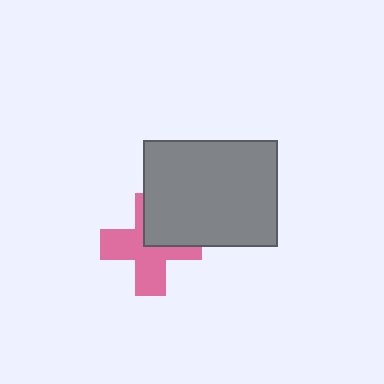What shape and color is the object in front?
The object in front is a gray rectangle.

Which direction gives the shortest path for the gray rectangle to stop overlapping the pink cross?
Moving toward the upper-right gives the shortest separation.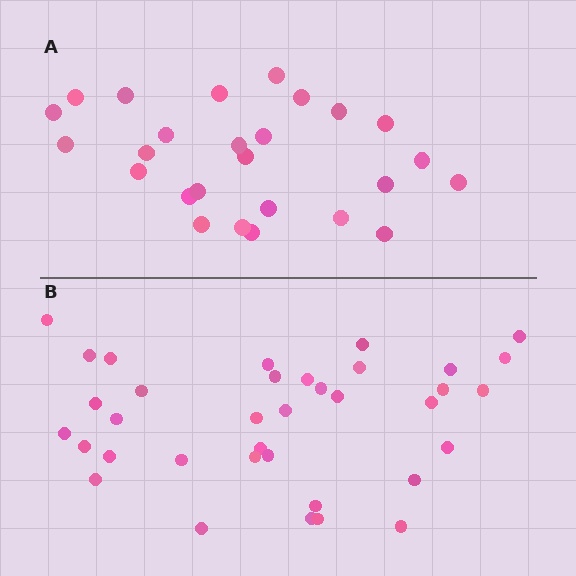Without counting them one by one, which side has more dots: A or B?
Region B (the bottom region) has more dots.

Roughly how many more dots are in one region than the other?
Region B has roughly 10 or so more dots than region A.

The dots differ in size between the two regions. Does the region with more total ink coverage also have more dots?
No. Region A has more total ink coverage because its dots are larger, but region B actually contains more individual dots. Total area can be misleading — the number of items is what matters here.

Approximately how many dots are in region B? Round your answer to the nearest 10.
About 40 dots. (The exact count is 36, which rounds to 40.)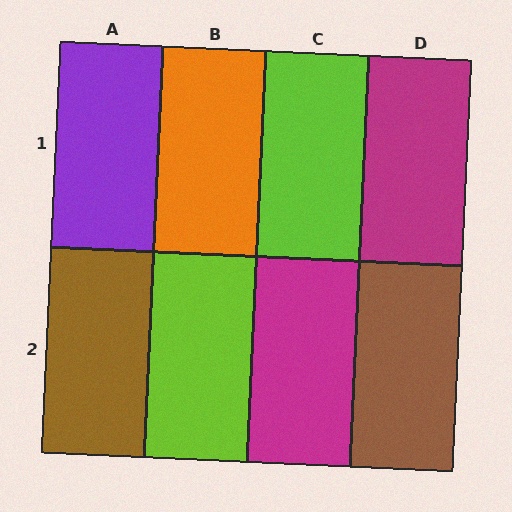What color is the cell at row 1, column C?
Lime.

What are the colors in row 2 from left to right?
Brown, lime, magenta, brown.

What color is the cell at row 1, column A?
Purple.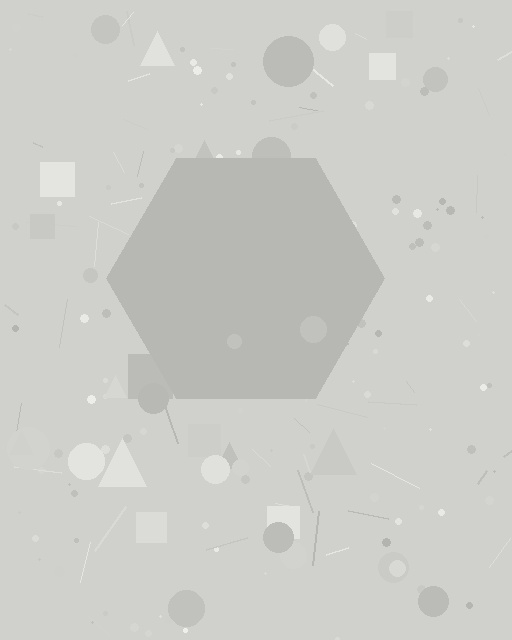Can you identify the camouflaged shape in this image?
The camouflaged shape is a hexagon.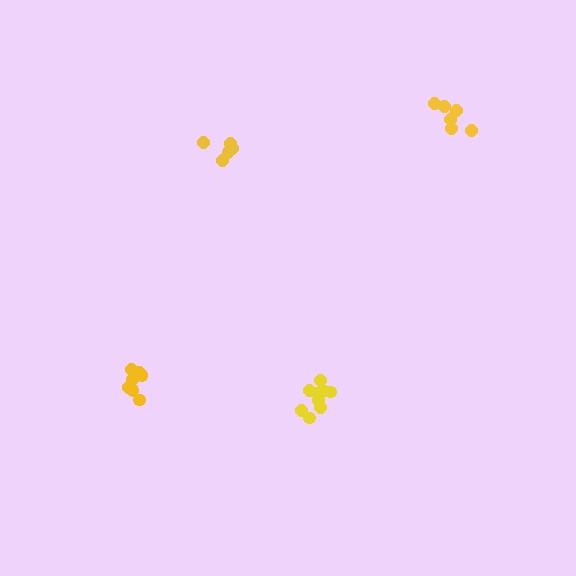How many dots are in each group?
Group 1: 6 dots, Group 2: 5 dots, Group 3: 7 dots, Group 4: 9 dots (27 total).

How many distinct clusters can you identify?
There are 4 distinct clusters.